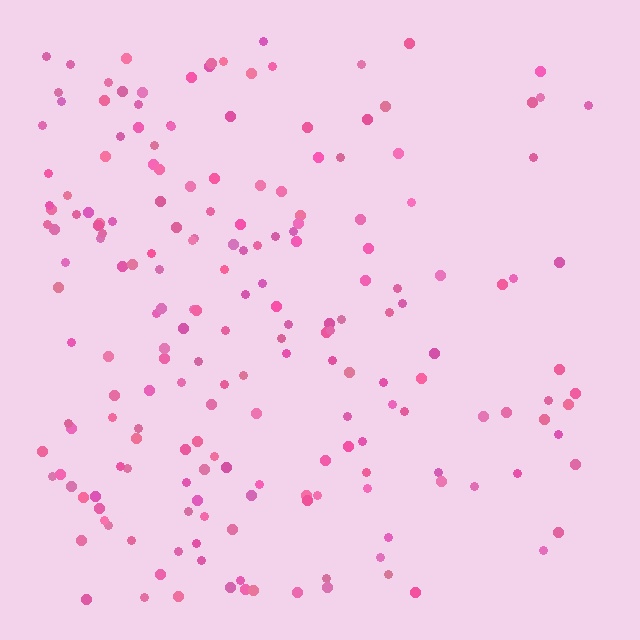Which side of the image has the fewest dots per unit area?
The right.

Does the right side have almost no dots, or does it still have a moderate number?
Still a moderate number, just noticeably fewer than the left.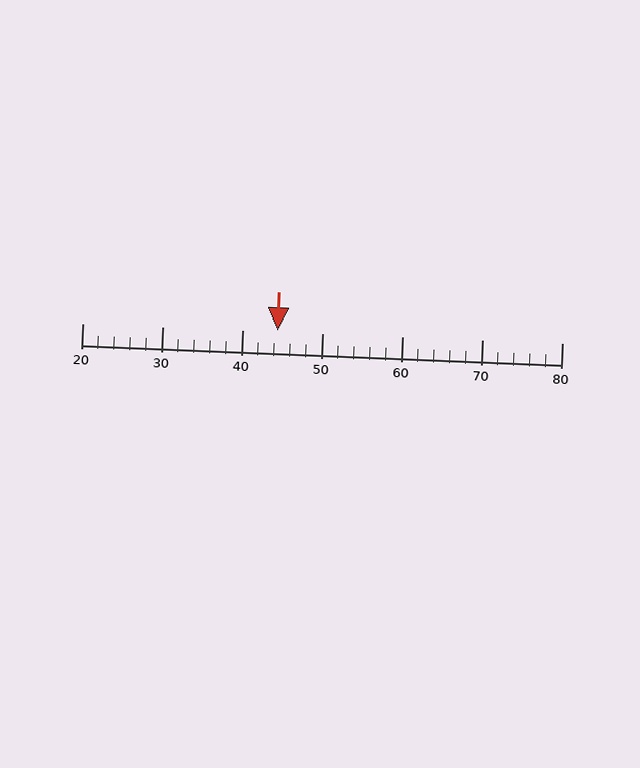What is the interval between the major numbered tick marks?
The major tick marks are spaced 10 units apart.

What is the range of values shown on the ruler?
The ruler shows values from 20 to 80.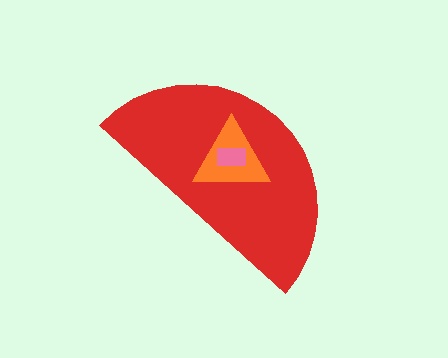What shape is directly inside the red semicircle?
The orange triangle.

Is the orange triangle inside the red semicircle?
Yes.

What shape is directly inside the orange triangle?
The pink rectangle.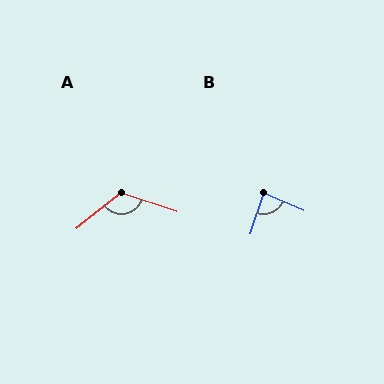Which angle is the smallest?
B, at approximately 84 degrees.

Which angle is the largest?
A, at approximately 123 degrees.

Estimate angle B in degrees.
Approximately 84 degrees.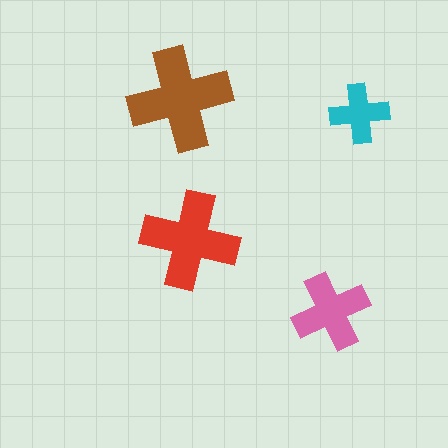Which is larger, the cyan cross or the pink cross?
The pink one.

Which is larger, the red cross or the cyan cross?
The red one.